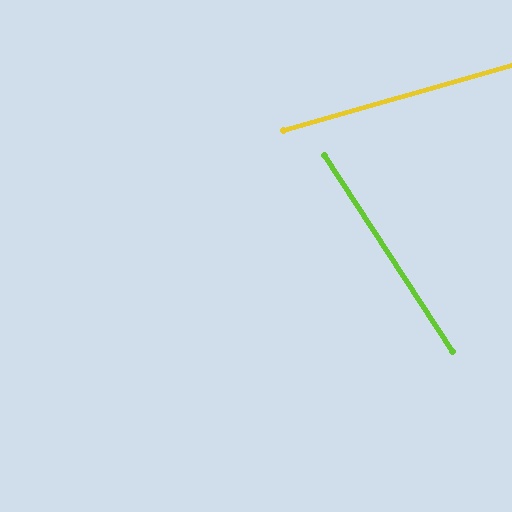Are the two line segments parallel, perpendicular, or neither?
Neither parallel nor perpendicular — they differ by about 73°.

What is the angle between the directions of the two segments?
Approximately 73 degrees.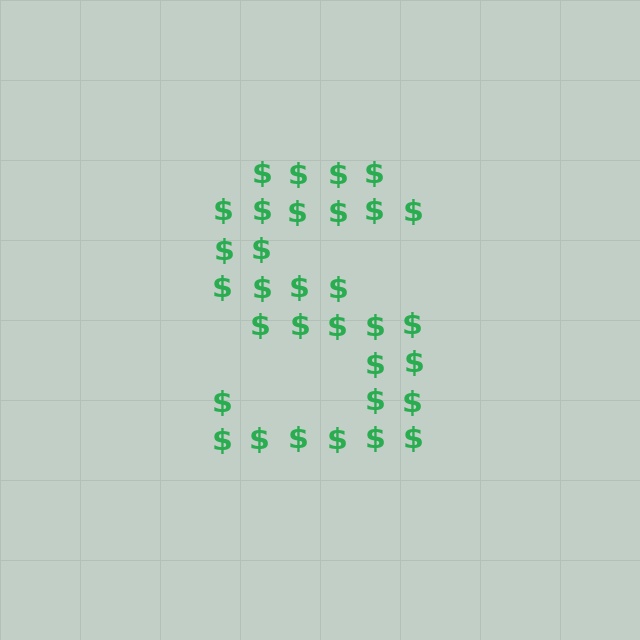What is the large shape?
The large shape is the letter S.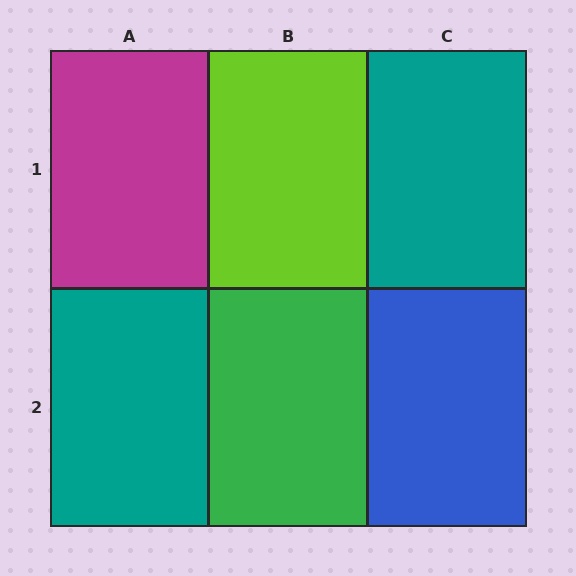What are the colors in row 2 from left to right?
Teal, green, blue.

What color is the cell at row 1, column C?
Teal.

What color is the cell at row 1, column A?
Magenta.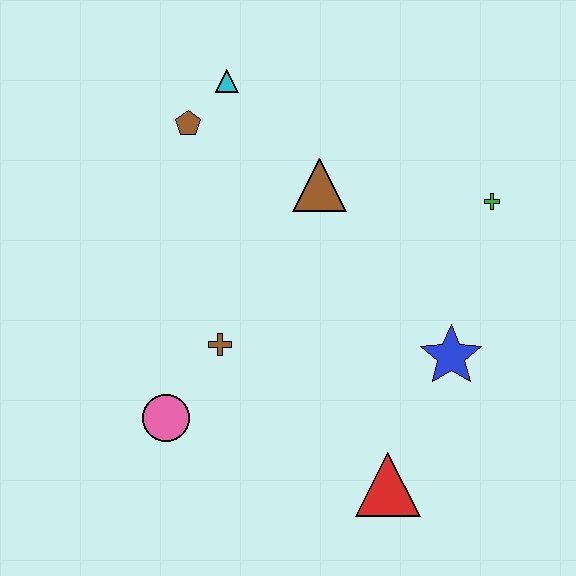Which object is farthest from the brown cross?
The green cross is farthest from the brown cross.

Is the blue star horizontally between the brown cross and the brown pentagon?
No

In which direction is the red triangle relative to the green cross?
The red triangle is below the green cross.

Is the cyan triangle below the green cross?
No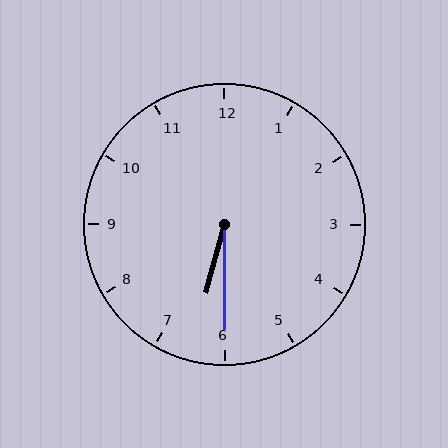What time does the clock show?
6:30.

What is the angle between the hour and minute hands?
Approximately 15 degrees.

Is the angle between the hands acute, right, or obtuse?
It is acute.